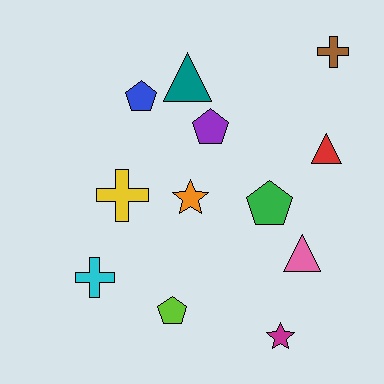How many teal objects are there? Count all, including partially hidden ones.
There is 1 teal object.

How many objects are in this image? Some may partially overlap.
There are 12 objects.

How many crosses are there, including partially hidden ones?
There are 3 crosses.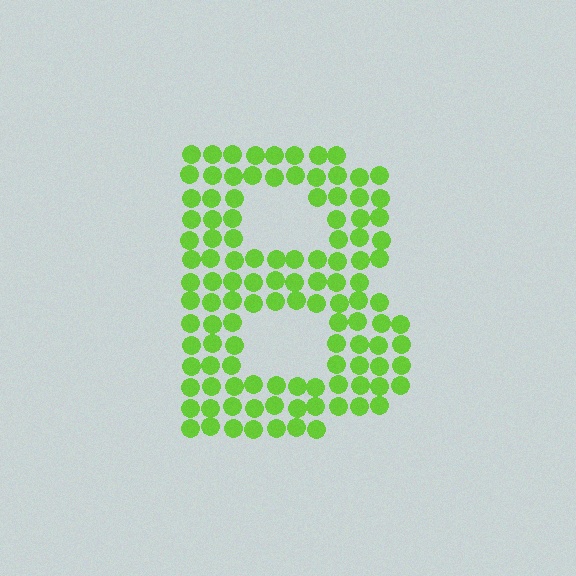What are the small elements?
The small elements are circles.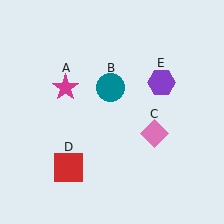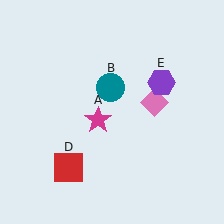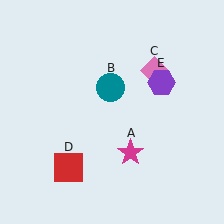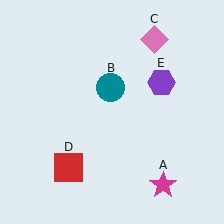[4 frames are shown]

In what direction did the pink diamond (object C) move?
The pink diamond (object C) moved up.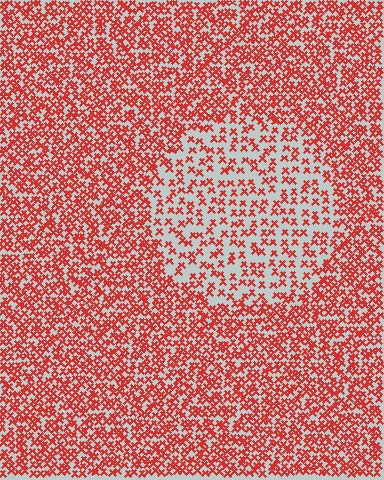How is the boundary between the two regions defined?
The boundary is defined by a change in element density (approximately 2.1x ratio). All elements are the same color, size, and shape.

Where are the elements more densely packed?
The elements are more densely packed outside the circle boundary.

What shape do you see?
I see a circle.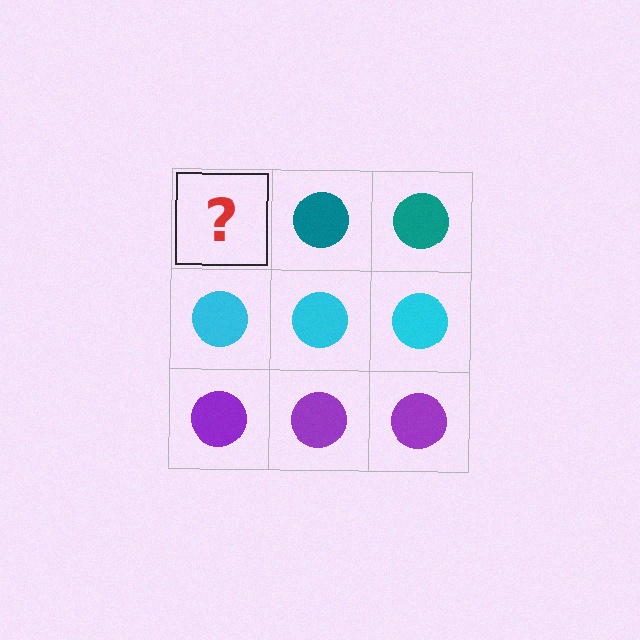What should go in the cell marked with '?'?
The missing cell should contain a teal circle.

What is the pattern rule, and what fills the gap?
The rule is that each row has a consistent color. The gap should be filled with a teal circle.